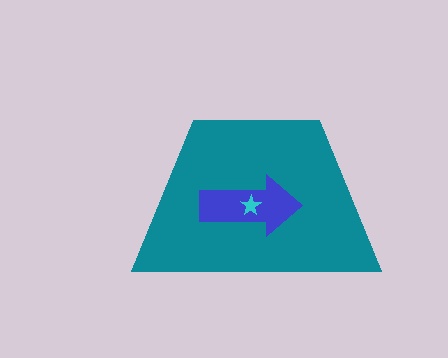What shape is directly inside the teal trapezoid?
The blue arrow.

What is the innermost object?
The cyan star.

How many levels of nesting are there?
3.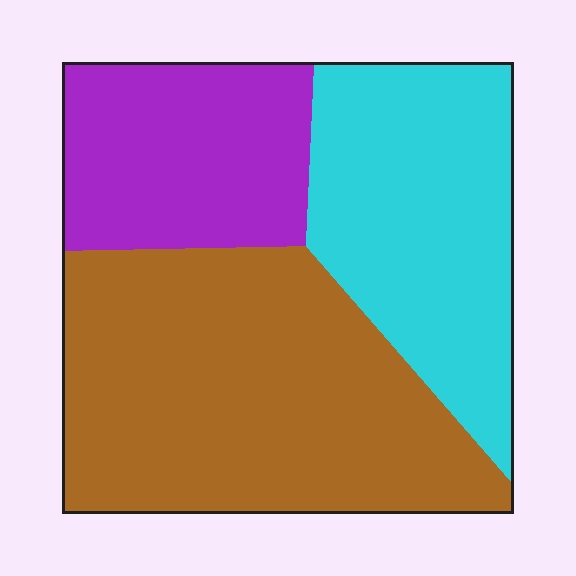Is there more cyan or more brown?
Brown.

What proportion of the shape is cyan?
Cyan covers about 30% of the shape.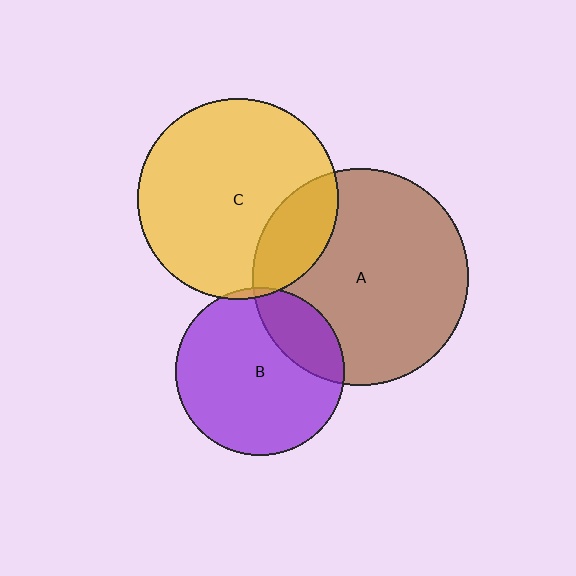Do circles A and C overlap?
Yes.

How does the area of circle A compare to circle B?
Approximately 1.7 times.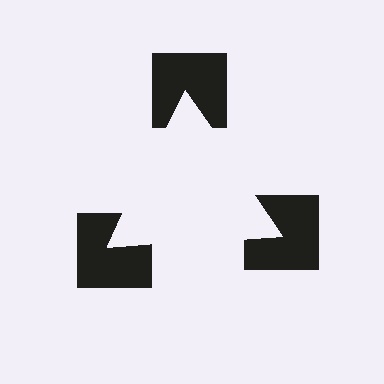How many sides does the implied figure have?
3 sides.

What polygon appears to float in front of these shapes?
An illusory triangle — its edges are inferred from the aligned wedge cuts in the notched squares, not physically drawn.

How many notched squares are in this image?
There are 3 — one at each vertex of the illusory triangle.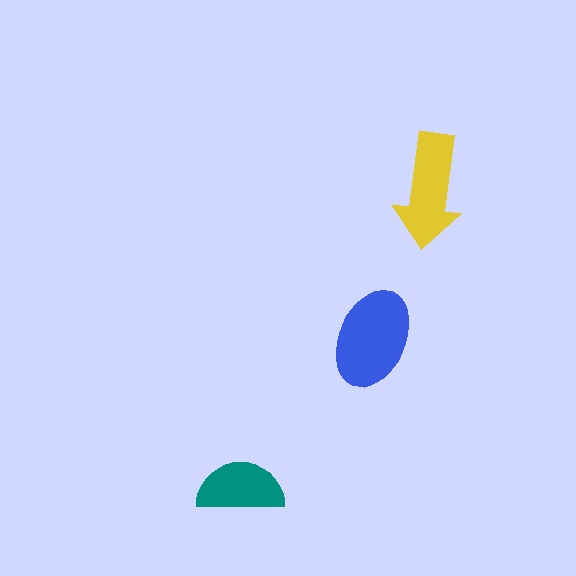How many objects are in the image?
There are 3 objects in the image.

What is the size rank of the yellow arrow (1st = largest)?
2nd.